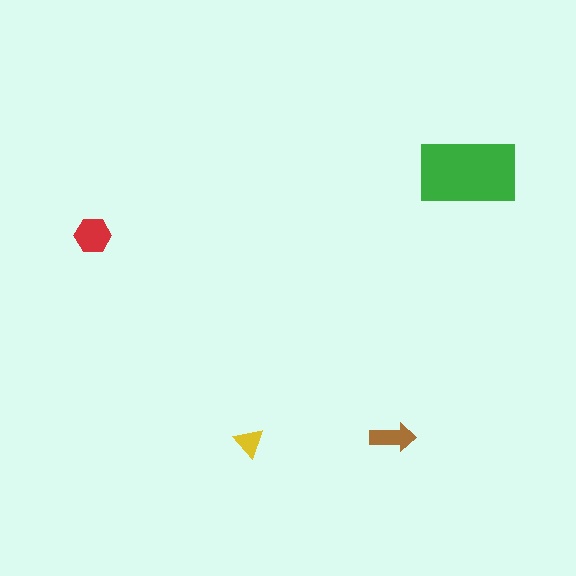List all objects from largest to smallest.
The green rectangle, the red hexagon, the brown arrow, the yellow triangle.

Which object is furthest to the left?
The red hexagon is leftmost.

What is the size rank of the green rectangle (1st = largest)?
1st.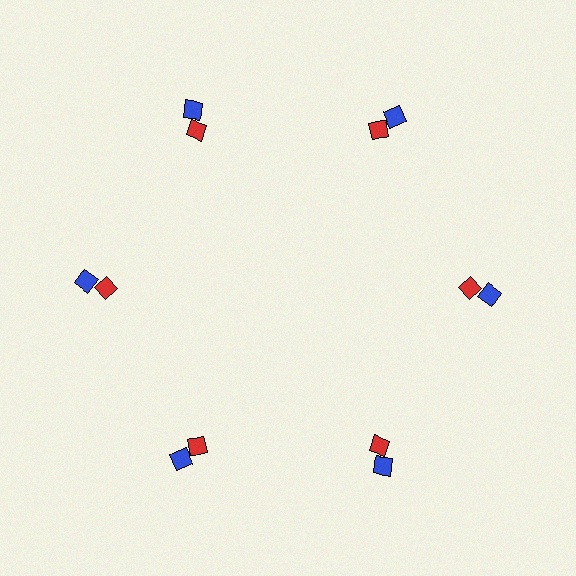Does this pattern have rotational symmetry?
Yes, this pattern has 6-fold rotational symmetry. It looks the same after rotating 60 degrees around the center.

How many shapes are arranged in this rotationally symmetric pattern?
There are 12 shapes, arranged in 6 groups of 2.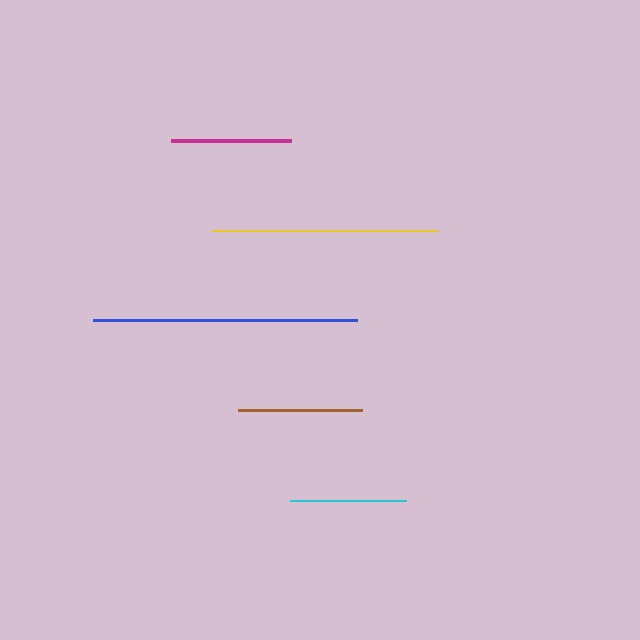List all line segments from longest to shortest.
From longest to shortest: blue, yellow, brown, magenta, cyan.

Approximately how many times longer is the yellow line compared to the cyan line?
The yellow line is approximately 1.9 times the length of the cyan line.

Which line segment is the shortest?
The cyan line is the shortest at approximately 116 pixels.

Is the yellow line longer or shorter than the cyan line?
The yellow line is longer than the cyan line.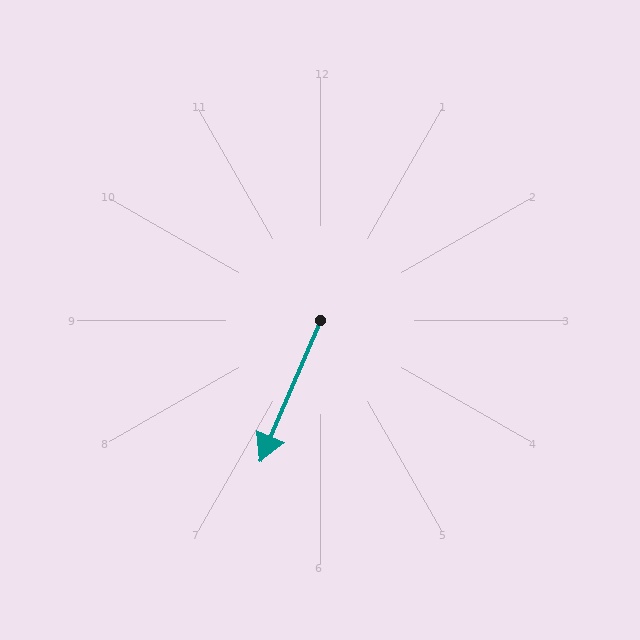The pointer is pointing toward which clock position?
Roughly 7 o'clock.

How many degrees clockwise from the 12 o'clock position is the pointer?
Approximately 203 degrees.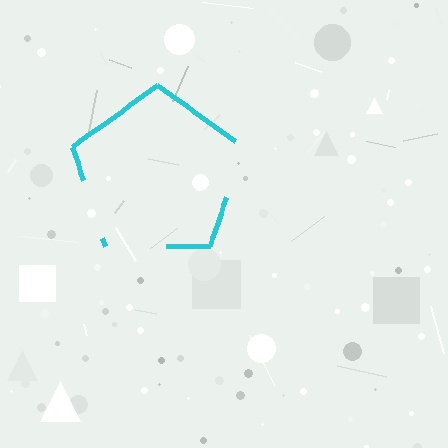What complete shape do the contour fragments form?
The contour fragments form a pentagon.